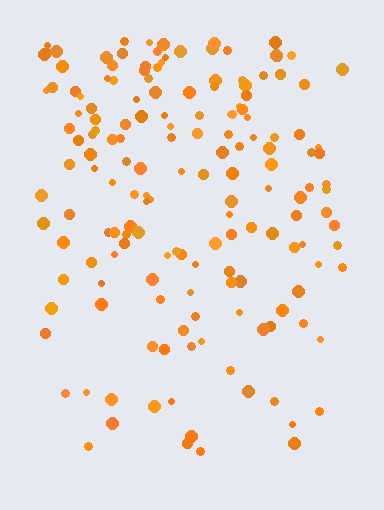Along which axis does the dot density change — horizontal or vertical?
Vertical.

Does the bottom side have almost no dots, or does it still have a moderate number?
Still a moderate number, just noticeably fewer than the top.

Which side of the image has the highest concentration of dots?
The top.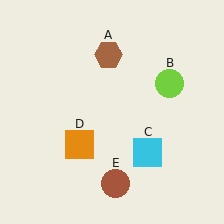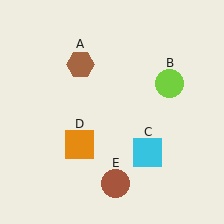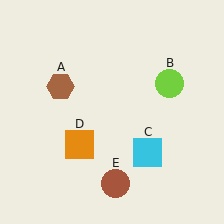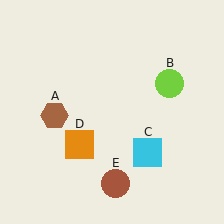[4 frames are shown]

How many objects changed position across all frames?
1 object changed position: brown hexagon (object A).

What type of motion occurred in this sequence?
The brown hexagon (object A) rotated counterclockwise around the center of the scene.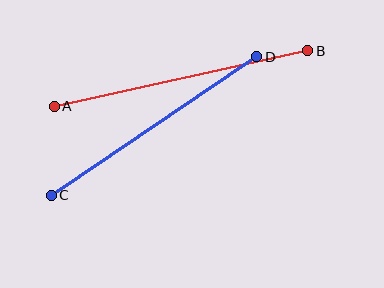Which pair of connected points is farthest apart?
Points A and B are farthest apart.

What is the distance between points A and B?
The distance is approximately 259 pixels.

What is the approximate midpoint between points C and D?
The midpoint is at approximately (154, 126) pixels.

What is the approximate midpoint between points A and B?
The midpoint is at approximately (181, 78) pixels.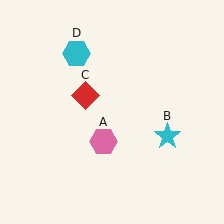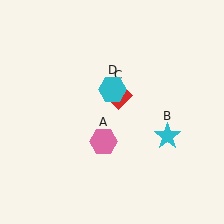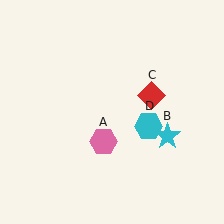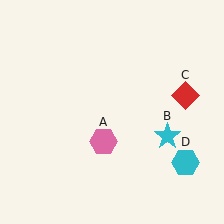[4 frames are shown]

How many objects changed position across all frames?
2 objects changed position: red diamond (object C), cyan hexagon (object D).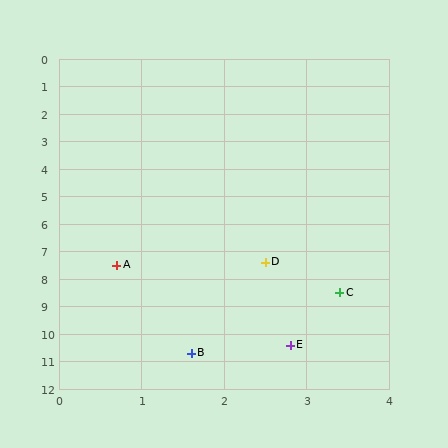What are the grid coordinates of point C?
Point C is at approximately (3.4, 8.5).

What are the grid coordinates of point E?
Point E is at approximately (2.8, 10.4).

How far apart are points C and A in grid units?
Points C and A are about 2.9 grid units apart.